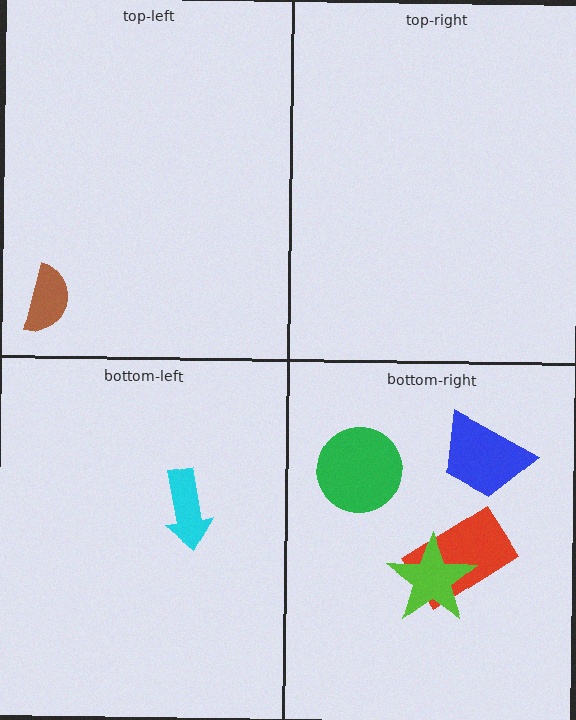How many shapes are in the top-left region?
1.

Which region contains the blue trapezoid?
The bottom-right region.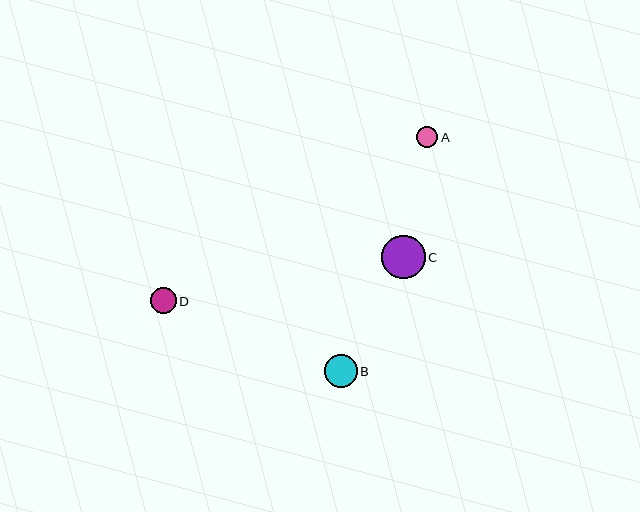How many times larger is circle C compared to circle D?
Circle C is approximately 1.7 times the size of circle D.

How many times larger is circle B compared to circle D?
Circle B is approximately 1.3 times the size of circle D.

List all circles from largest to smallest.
From largest to smallest: C, B, D, A.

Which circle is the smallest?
Circle A is the smallest with a size of approximately 21 pixels.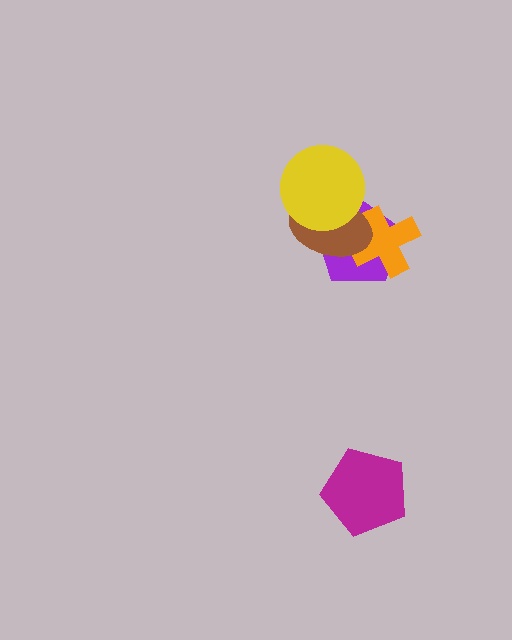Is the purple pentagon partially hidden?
Yes, it is partially covered by another shape.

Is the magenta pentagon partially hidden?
No, no other shape covers it.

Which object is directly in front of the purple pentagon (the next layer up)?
The orange cross is directly in front of the purple pentagon.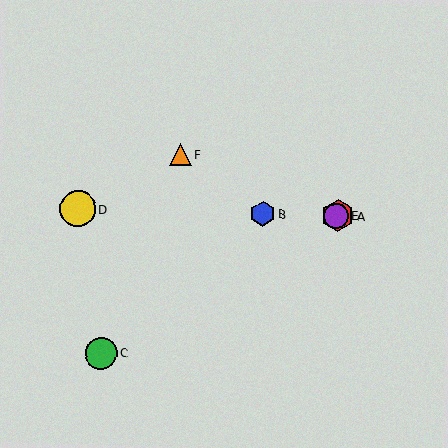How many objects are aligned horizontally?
4 objects (A, B, D, E) are aligned horizontally.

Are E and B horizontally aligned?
Yes, both are at y≈216.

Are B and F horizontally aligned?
No, B is at y≈214 and F is at y≈155.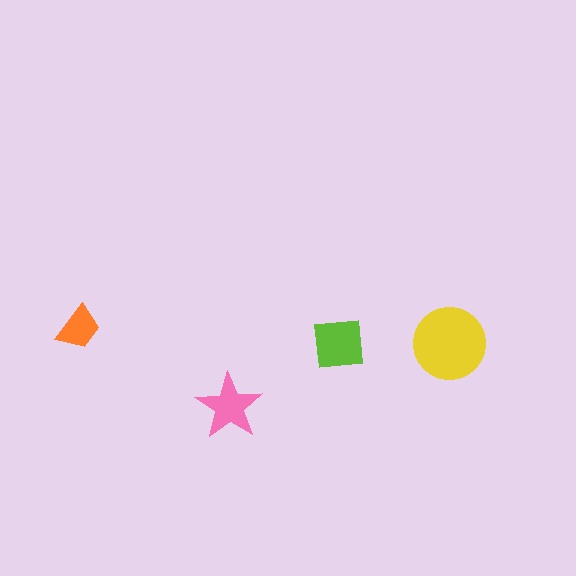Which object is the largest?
The yellow circle.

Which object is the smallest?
The orange trapezoid.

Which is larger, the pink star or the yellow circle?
The yellow circle.